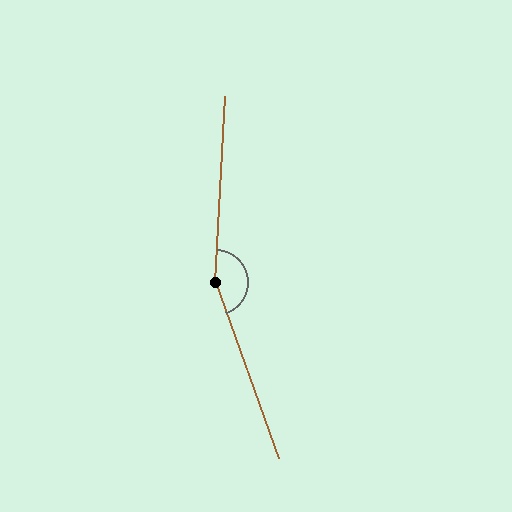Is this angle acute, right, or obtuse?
It is obtuse.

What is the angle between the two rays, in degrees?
Approximately 157 degrees.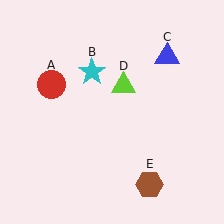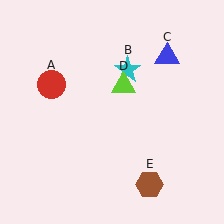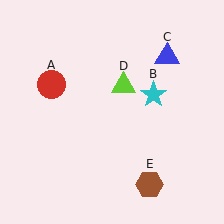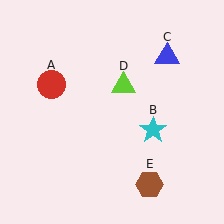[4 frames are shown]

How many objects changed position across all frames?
1 object changed position: cyan star (object B).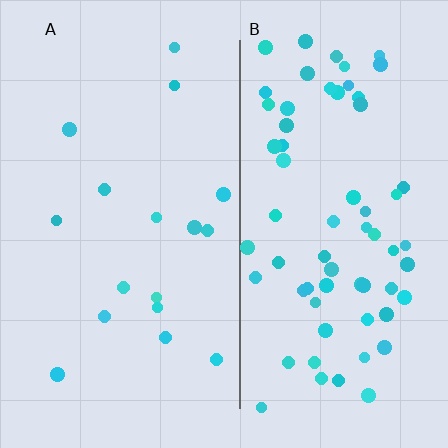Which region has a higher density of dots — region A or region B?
B (the right).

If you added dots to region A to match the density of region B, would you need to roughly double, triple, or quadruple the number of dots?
Approximately quadruple.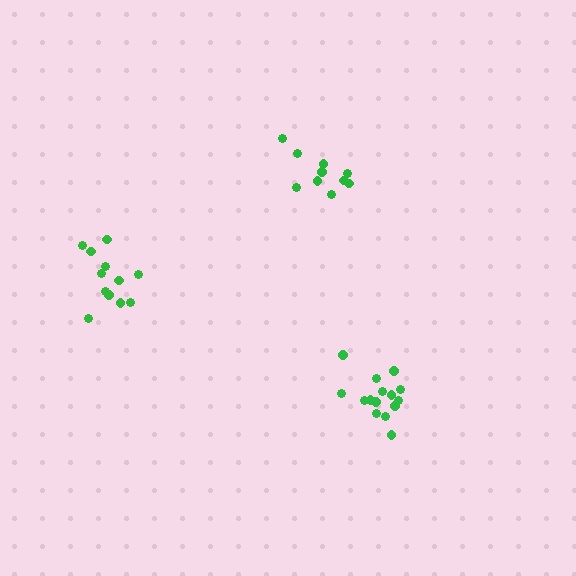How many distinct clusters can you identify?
There are 3 distinct clusters.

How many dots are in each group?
Group 1: 12 dots, Group 2: 11 dots, Group 3: 15 dots (38 total).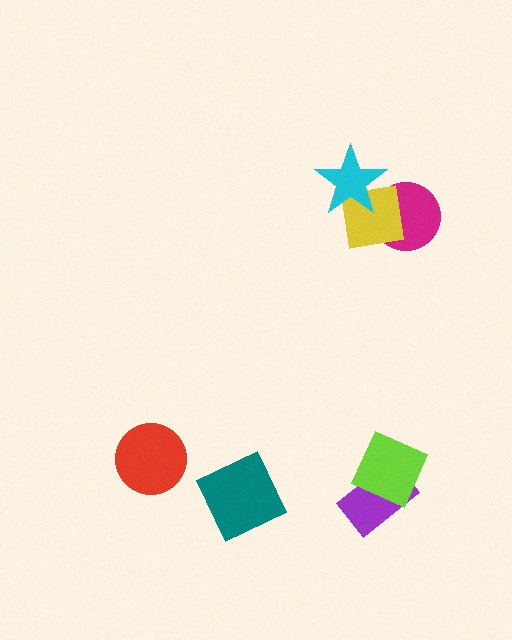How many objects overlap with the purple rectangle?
1 object overlaps with the purple rectangle.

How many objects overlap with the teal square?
0 objects overlap with the teal square.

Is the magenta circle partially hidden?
Yes, it is partially covered by another shape.